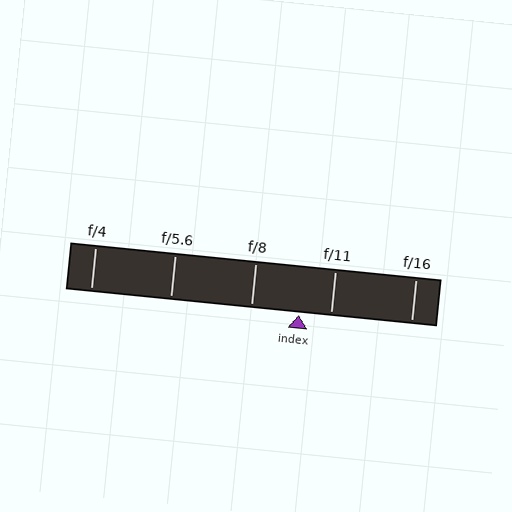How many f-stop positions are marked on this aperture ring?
There are 5 f-stop positions marked.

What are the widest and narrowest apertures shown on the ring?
The widest aperture shown is f/4 and the narrowest is f/16.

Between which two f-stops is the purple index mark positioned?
The index mark is between f/8 and f/11.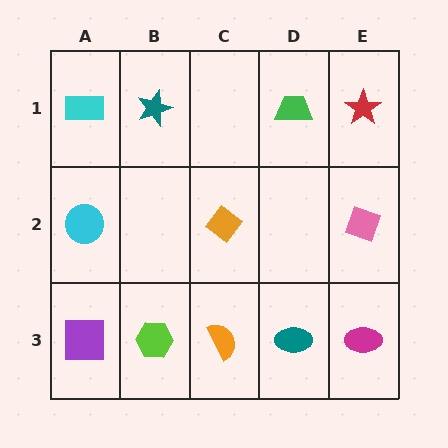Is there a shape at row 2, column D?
No, that cell is empty.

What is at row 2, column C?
An orange diamond.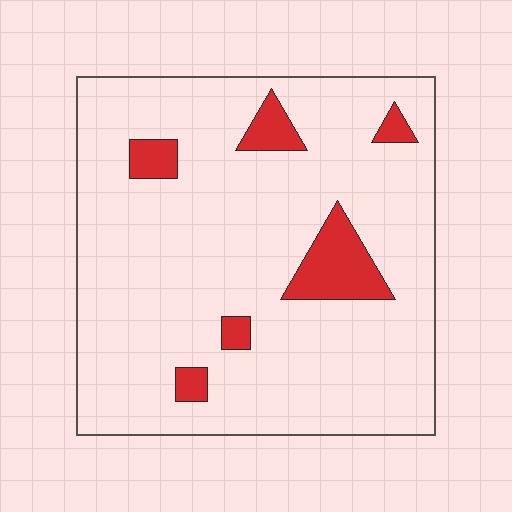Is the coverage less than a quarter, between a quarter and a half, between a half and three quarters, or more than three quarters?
Less than a quarter.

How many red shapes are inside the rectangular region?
6.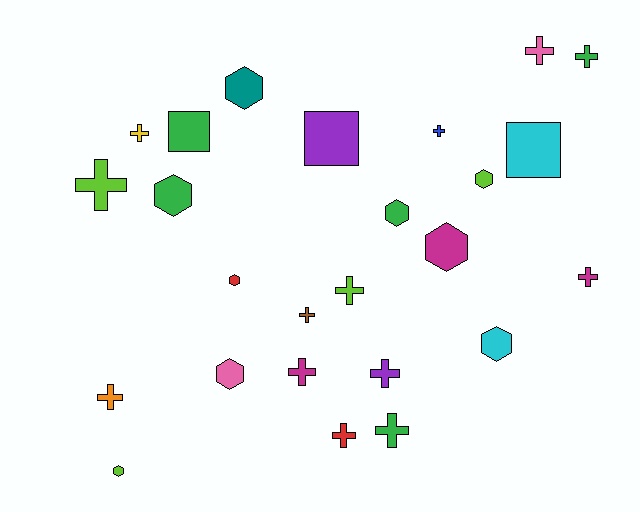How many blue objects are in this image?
There is 1 blue object.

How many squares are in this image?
There are 3 squares.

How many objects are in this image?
There are 25 objects.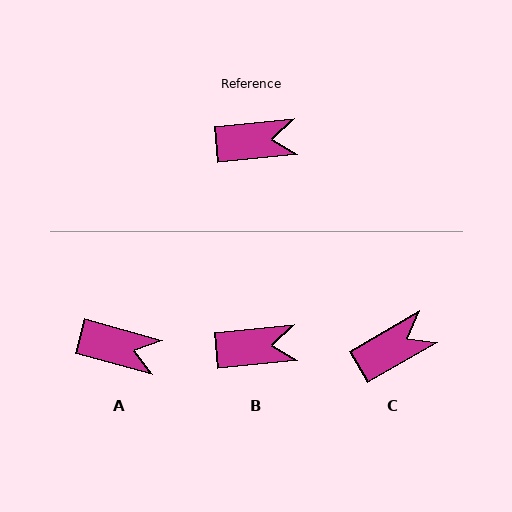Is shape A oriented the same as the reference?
No, it is off by about 21 degrees.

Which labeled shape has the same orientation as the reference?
B.